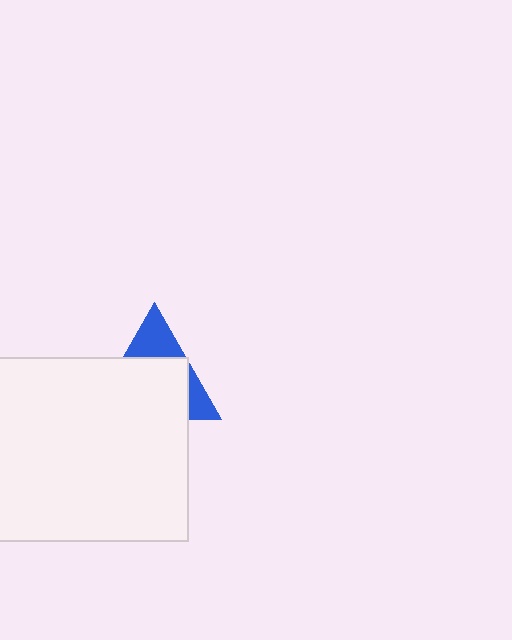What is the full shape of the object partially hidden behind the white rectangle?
The partially hidden object is a blue triangle.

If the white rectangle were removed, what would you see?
You would see the complete blue triangle.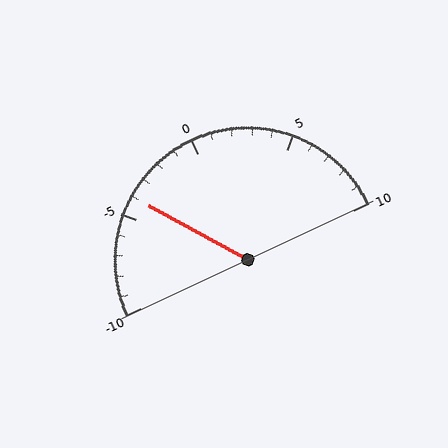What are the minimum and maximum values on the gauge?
The gauge ranges from -10 to 10.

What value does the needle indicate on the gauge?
The needle indicates approximately -4.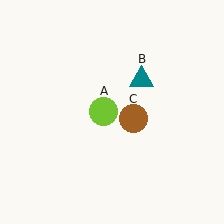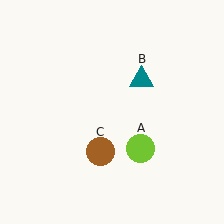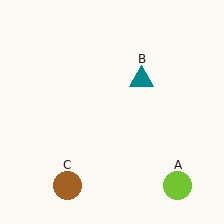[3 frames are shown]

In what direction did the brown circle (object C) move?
The brown circle (object C) moved down and to the left.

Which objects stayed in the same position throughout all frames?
Teal triangle (object B) remained stationary.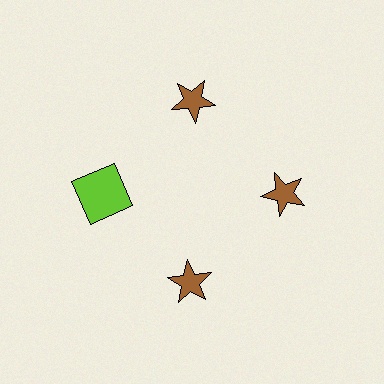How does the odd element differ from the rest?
It differs in both color (lime instead of brown) and shape (square instead of star).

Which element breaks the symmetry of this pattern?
The lime square at roughly the 9 o'clock position breaks the symmetry. All other shapes are brown stars.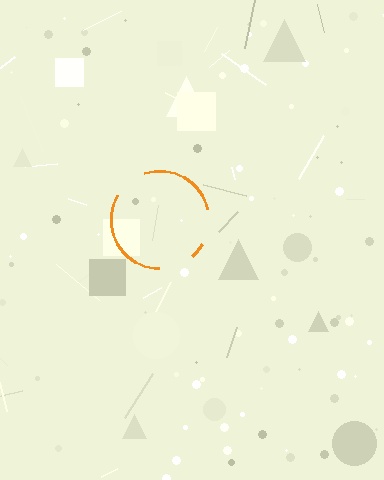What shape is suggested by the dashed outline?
The dashed outline suggests a circle.